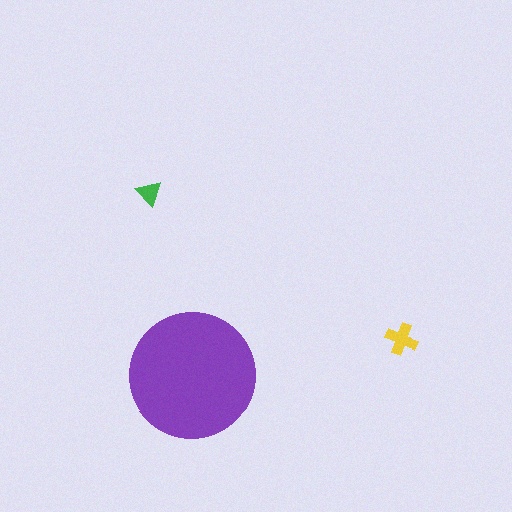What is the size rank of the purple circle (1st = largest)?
1st.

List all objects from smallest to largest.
The green triangle, the yellow cross, the purple circle.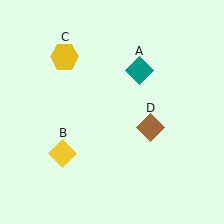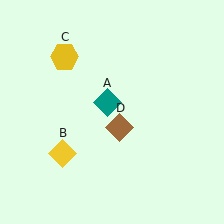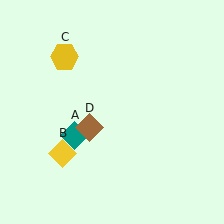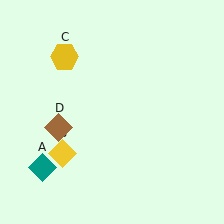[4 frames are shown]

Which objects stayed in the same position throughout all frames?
Yellow diamond (object B) and yellow hexagon (object C) remained stationary.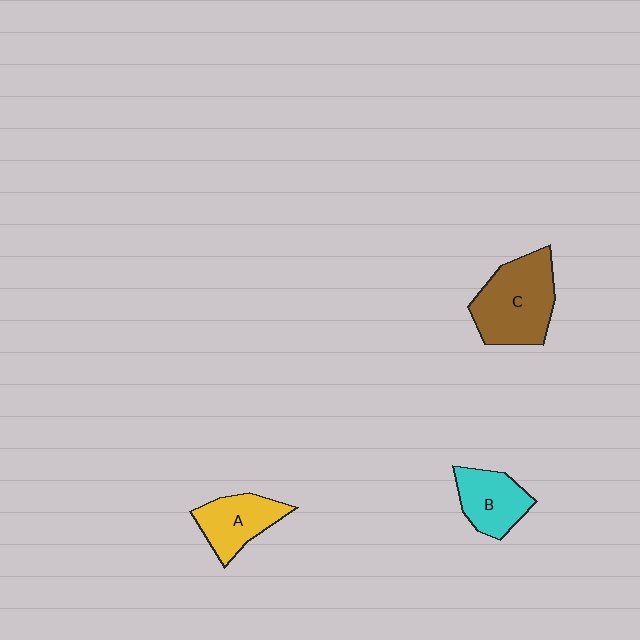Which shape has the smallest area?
Shape B (cyan).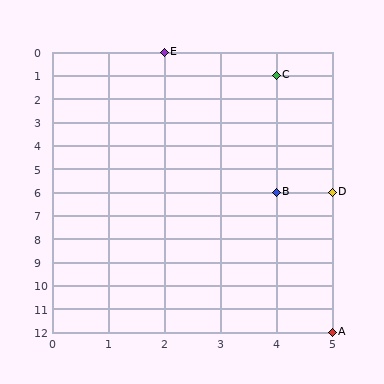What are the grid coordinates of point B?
Point B is at grid coordinates (4, 6).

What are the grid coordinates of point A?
Point A is at grid coordinates (5, 12).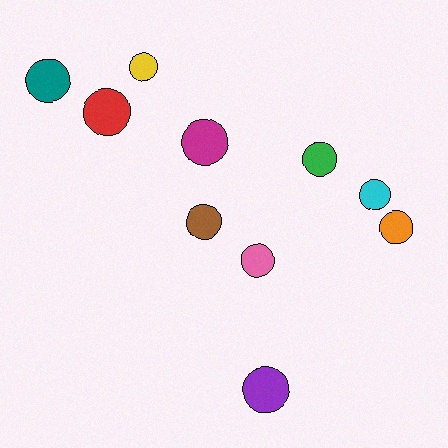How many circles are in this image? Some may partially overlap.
There are 10 circles.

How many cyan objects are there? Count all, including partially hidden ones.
There is 1 cyan object.